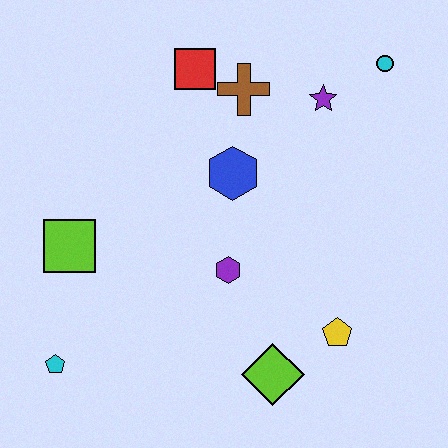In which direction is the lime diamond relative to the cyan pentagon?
The lime diamond is to the right of the cyan pentagon.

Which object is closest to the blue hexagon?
The brown cross is closest to the blue hexagon.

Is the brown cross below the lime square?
No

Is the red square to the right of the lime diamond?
No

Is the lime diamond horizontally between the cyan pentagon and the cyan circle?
Yes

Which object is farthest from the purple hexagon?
The cyan circle is farthest from the purple hexagon.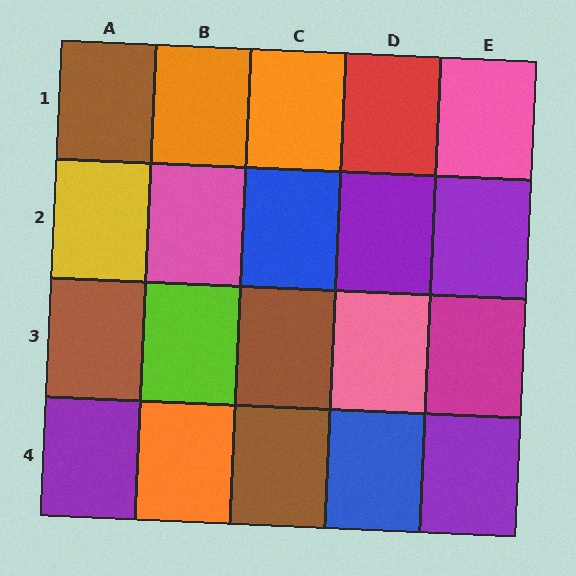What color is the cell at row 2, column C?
Blue.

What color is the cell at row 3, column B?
Lime.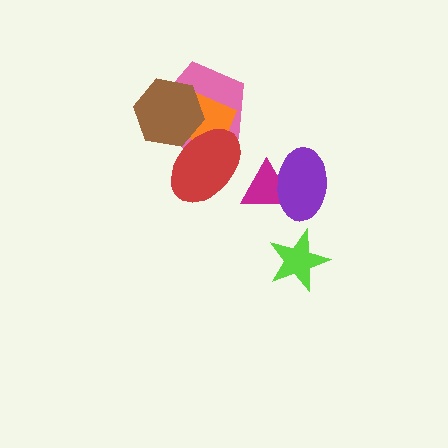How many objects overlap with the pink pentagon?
3 objects overlap with the pink pentagon.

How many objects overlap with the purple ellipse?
1 object overlaps with the purple ellipse.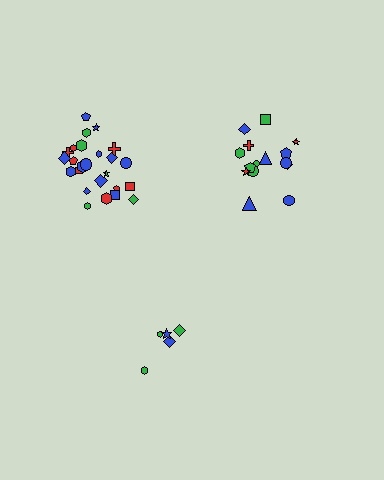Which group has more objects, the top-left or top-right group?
The top-left group.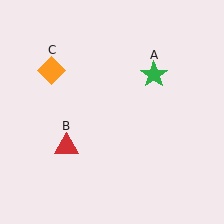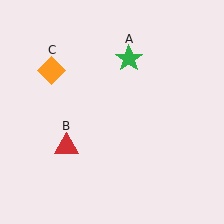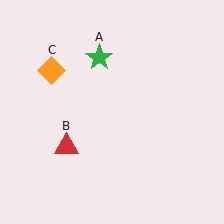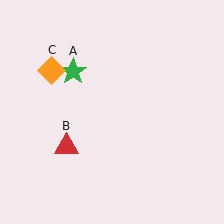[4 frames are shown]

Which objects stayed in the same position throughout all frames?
Red triangle (object B) and orange diamond (object C) remained stationary.